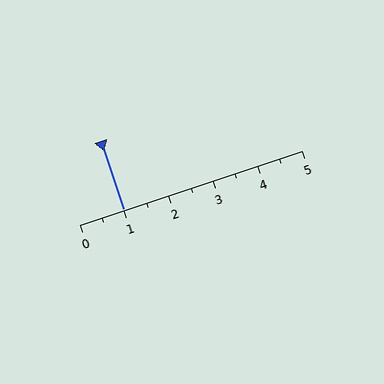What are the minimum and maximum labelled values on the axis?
The axis runs from 0 to 5.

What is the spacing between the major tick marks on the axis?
The major ticks are spaced 1 apart.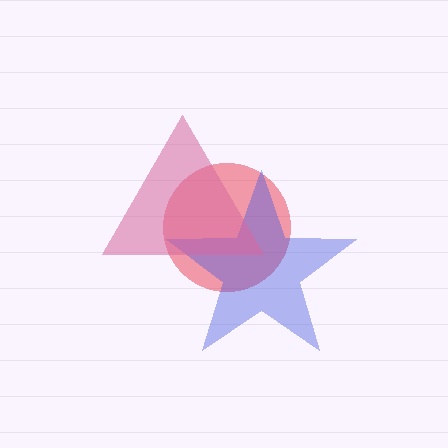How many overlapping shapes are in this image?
There are 3 overlapping shapes in the image.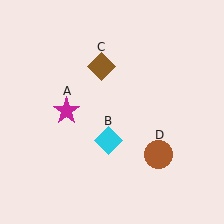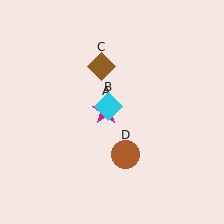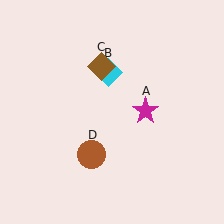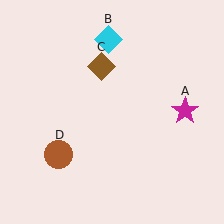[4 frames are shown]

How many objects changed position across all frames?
3 objects changed position: magenta star (object A), cyan diamond (object B), brown circle (object D).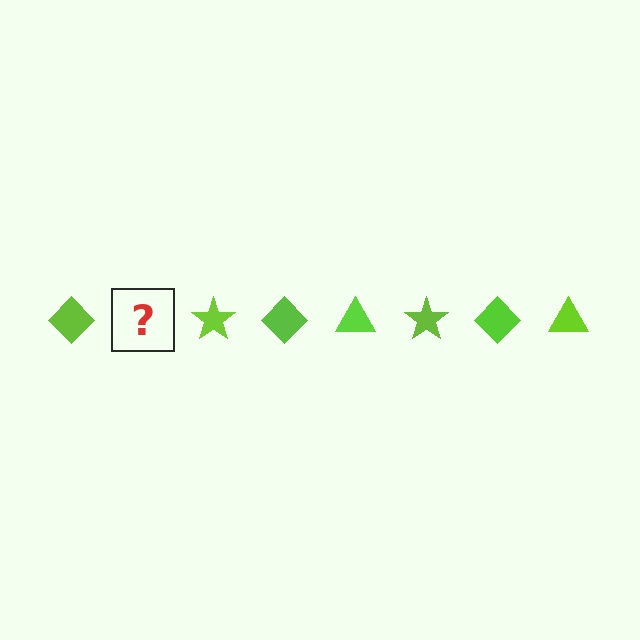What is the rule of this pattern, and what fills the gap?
The rule is that the pattern cycles through diamond, triangle, star shapes in lime. The gap should be filled with a lime triangle.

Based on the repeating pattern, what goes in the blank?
The blank should be a lime triangle.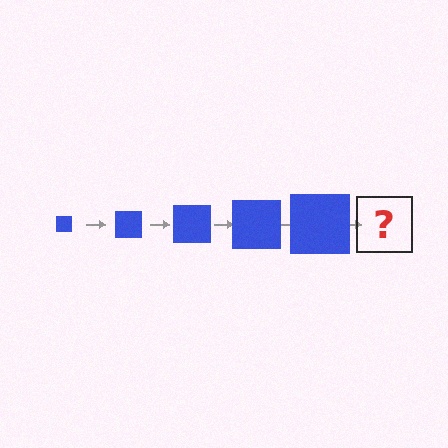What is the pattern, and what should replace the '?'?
The pattern is that the square gets progressively larger each step. The '?' should be a blue square, larger than the previous one.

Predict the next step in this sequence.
The next step is a blue square, larger than the previous one.